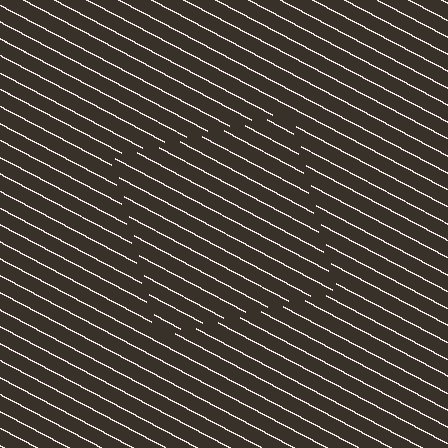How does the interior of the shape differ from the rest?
The interior of the shape contains the same grating, shifted by half a period — the contour is defined by the phase discontinuity where line-ends from the inner and outer gratings abut.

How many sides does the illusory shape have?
4 sides — the line-ends trace a square.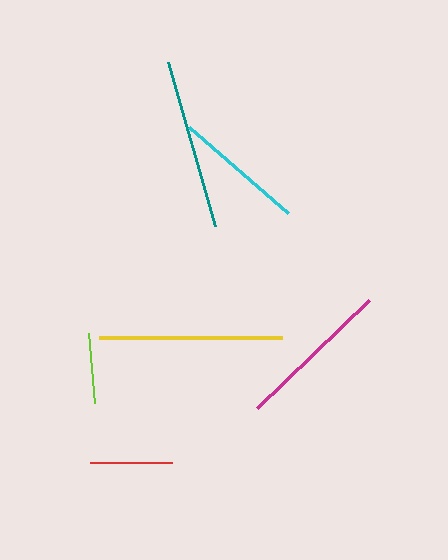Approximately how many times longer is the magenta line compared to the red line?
The magenta line is approximately 1.9 times the length of the red line.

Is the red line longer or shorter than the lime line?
The red line is longer than the lime line.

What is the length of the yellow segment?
The yellow segment is approximately 184 pixels long.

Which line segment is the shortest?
The lime line is the shortest at approximately 69 pixels.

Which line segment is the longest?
The yellow line is the longest at approximately 184 pixels.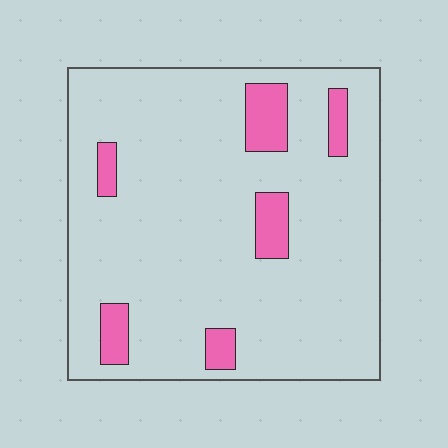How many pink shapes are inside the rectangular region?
6.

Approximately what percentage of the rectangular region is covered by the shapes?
Approximately 10%.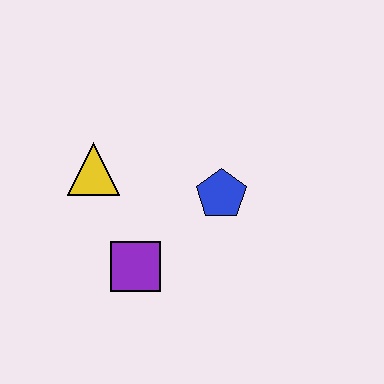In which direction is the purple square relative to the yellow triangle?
The purple square is below the yellow triangle.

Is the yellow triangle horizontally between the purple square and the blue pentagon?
No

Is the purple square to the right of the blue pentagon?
No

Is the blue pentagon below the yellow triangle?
Yes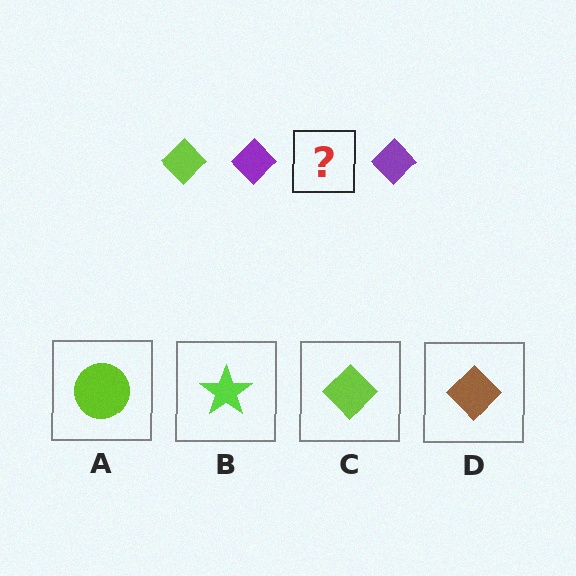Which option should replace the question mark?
Option C.